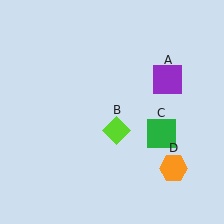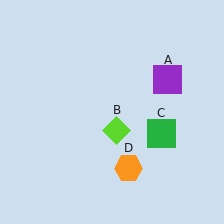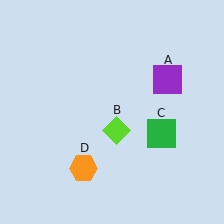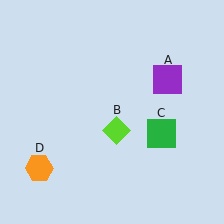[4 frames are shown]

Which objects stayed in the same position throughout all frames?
Purple square (object A) and lime diamond (object B) and green square (object C) remained stationary.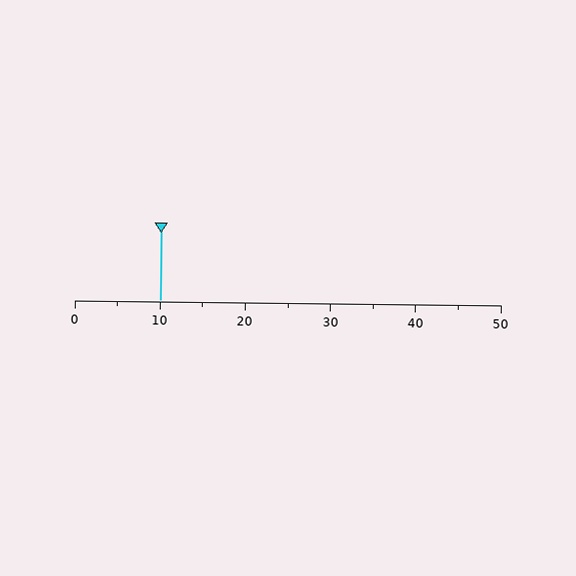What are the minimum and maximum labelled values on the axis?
The axis runs from 0 to 50.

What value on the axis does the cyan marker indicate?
The marker indicates approximately 10.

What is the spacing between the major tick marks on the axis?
The major ticks are spaced 10 apart.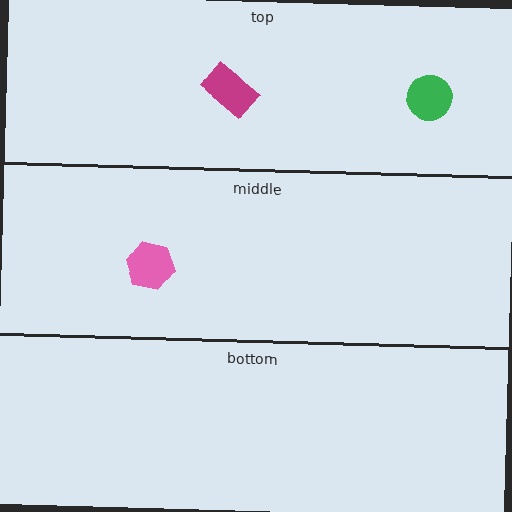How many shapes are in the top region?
2.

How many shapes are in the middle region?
1.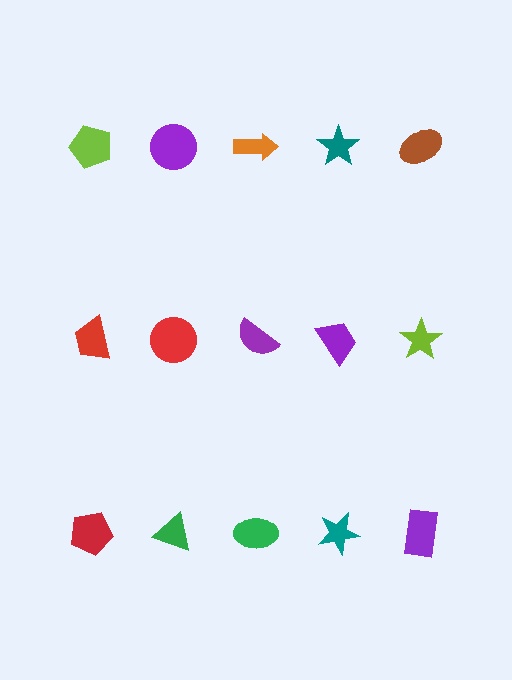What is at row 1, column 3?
An orange arrow.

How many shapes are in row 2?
5 shapes.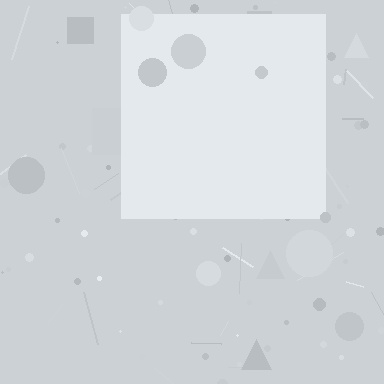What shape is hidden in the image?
A square is hidden in the image.